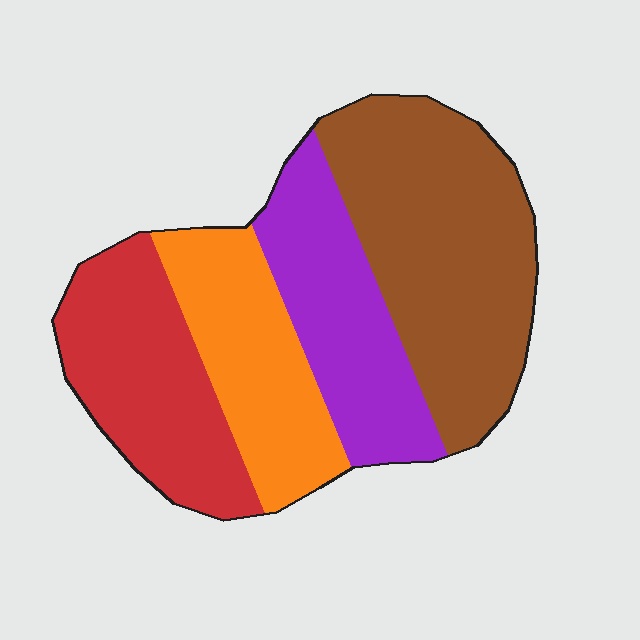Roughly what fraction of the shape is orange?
Orange takes up about one fifth (1/5) of the shape.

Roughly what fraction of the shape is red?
Red takes up less than a quarter of the shape.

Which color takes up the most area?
Brown, at roughly 35%.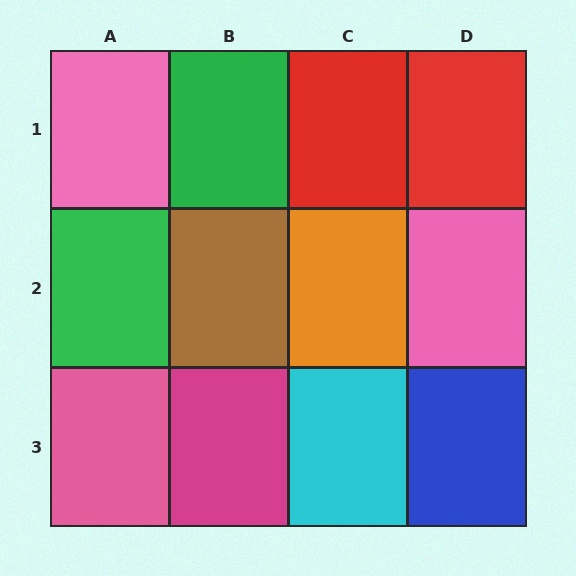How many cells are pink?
3 cells are pink.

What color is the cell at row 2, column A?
Green.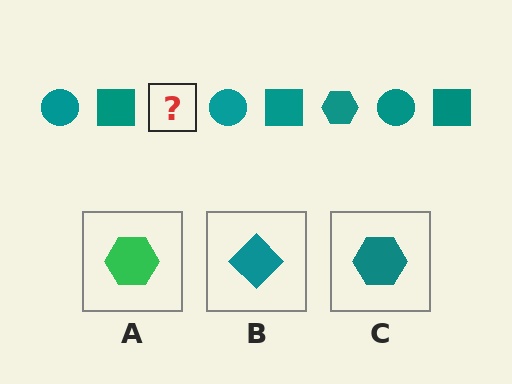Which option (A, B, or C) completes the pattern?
C.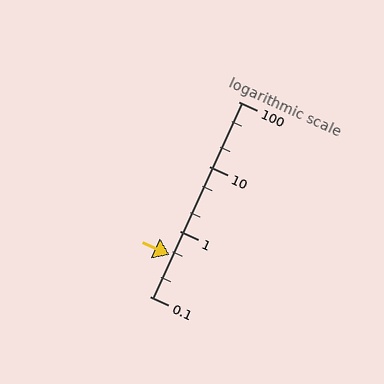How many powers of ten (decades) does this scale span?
The scale spans 3 decades, from 0.1 to 100.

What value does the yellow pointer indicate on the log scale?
The pointer indicates approximately 0.43.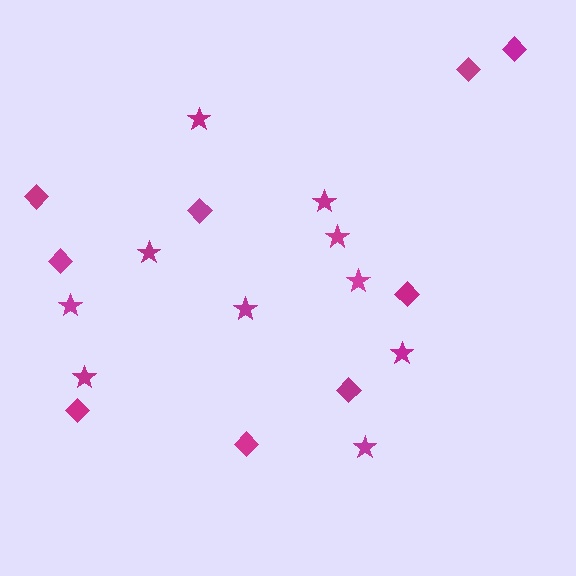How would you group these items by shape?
There are 2 groups: one group of diamonds (9) and one group of stars (10).